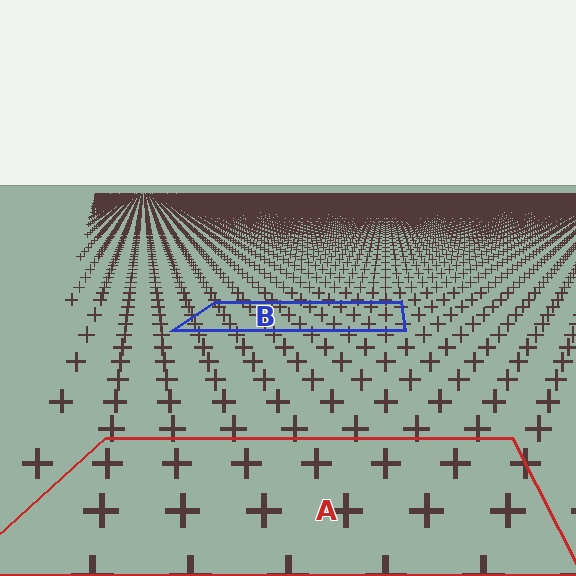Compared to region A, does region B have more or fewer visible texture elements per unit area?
Region B has more texture elements per unit area — they are packed more densely because it is farther away.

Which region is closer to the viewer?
Region A is closer. The texture elements there are larger and more spread out.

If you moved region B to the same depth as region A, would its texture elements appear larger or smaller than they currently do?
They would appear larger. At a closer depth, the same texture elements are projected at a bigger on-screen size.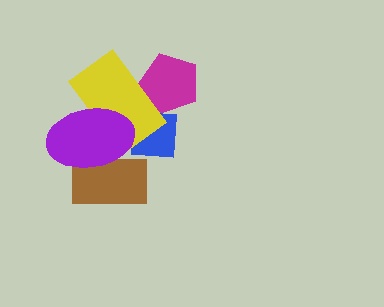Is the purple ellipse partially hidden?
No, no other shape covers it.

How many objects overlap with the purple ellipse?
3 objects overlap with the purple ellipse.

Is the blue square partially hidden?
Yes, it is partially covered by another shape.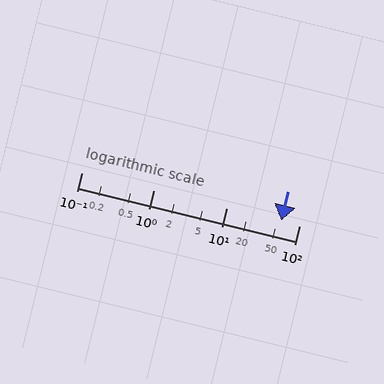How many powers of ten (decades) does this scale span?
The scale spans 3 decades, from 0.1 to 100.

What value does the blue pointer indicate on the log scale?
The pointer indicates approximately 57.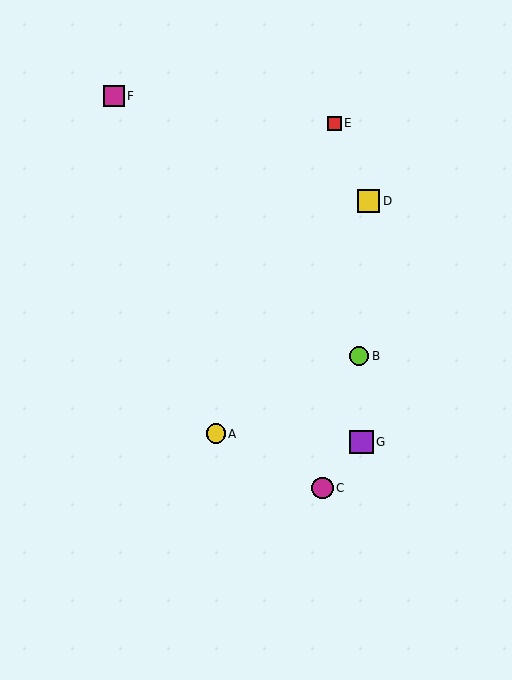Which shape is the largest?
The purple square (labeled G) is the largest.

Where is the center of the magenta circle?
The center of the magenta circle is at (322, 488).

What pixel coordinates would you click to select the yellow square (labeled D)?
Click at (369, 201) to select the yellow square D.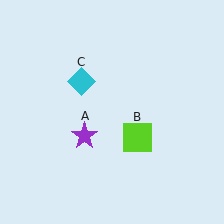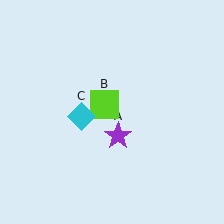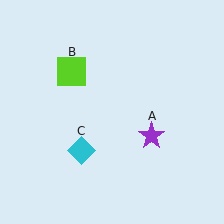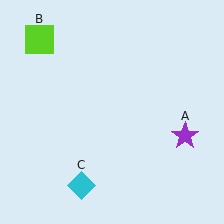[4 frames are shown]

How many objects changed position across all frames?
3 objects changed position: purple star (object A), lime square (object B), cyan diamond (object C).